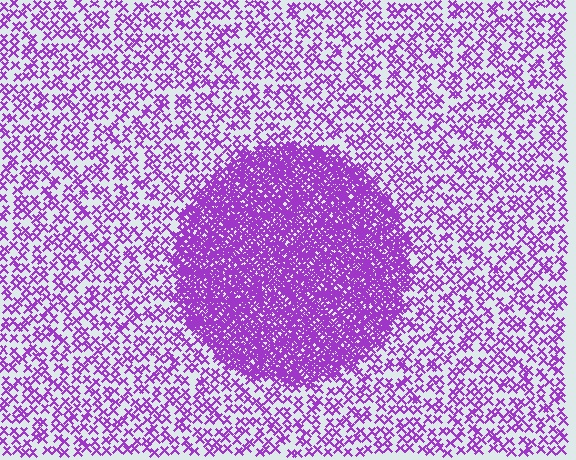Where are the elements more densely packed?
The elements are more densely packed inside the circle boundary.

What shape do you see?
I see a circle.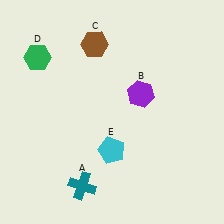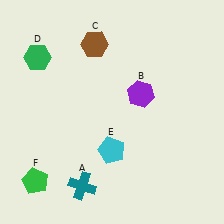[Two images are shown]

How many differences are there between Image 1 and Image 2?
There is 1 difference between the two images.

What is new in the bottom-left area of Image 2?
A green pentagon (F) was added in the bottom-left area of Image 2.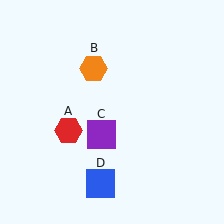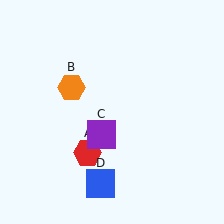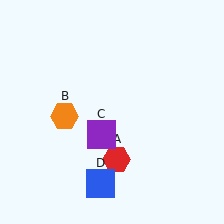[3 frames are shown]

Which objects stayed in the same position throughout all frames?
Purple square (object C) and blue square (object D) remained stationary.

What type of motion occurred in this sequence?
The red hexagon (object A), orange hexagon (object B) rotated counterclockwise around the center of the scene.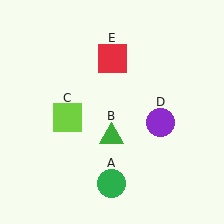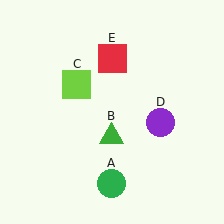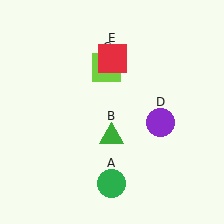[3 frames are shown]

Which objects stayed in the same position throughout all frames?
Green circle (object A) and green triangle (object B) and purple circle (object D) and red square (object E) remained stationary.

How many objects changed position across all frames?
1 object changed position: lime square (object C).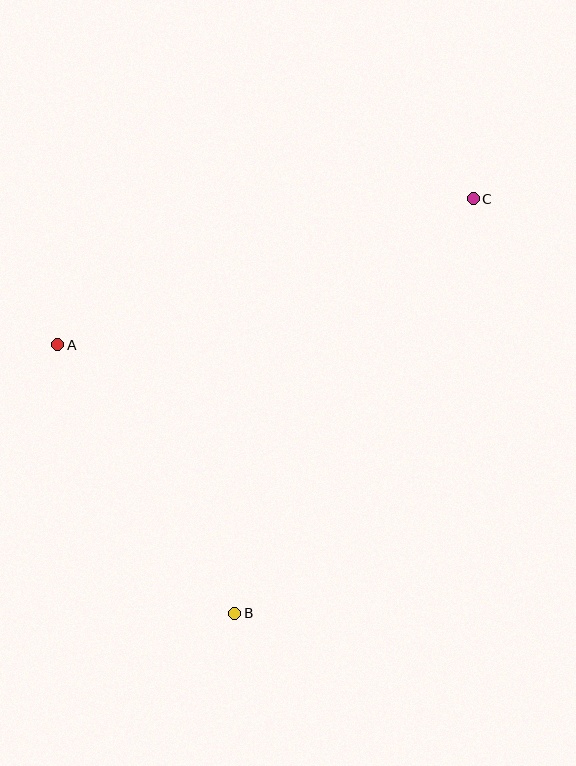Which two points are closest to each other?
Points A and B are closest to each other.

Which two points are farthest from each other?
Points B and C are farthest from each other.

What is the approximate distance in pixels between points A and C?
The distance between A and C is approximately 441 pixels.